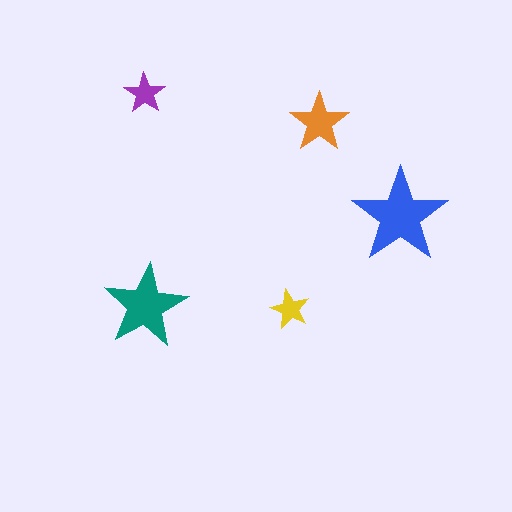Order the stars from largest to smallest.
the blue one, the teal one, the orange one, the purple one, the yellow one.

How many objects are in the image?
There are 5 objects in the image.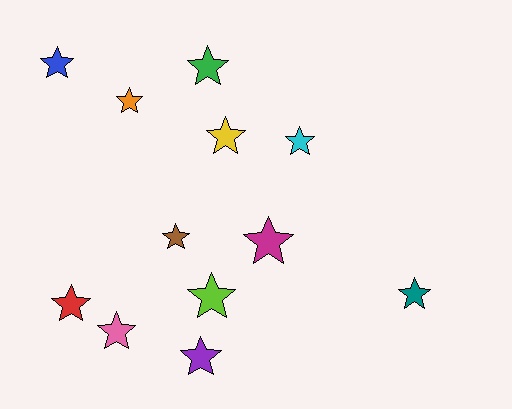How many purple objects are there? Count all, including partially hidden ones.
There is 1 purple object.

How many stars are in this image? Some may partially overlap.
There are 12 stars.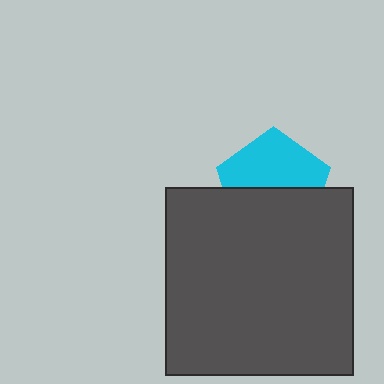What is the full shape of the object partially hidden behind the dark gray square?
The partially hidden object is a cyan pentagon.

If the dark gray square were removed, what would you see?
You would see the complete cyan pentagon.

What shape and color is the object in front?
The object in front is a dark gray square.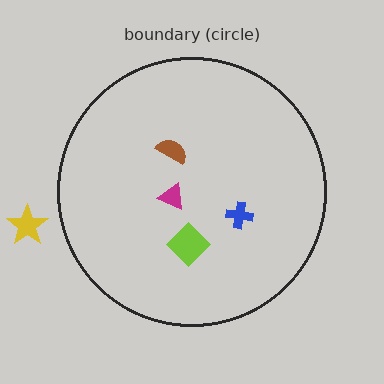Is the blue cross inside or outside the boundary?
Inside.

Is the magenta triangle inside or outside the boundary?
Inside.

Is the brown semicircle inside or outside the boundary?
Inside.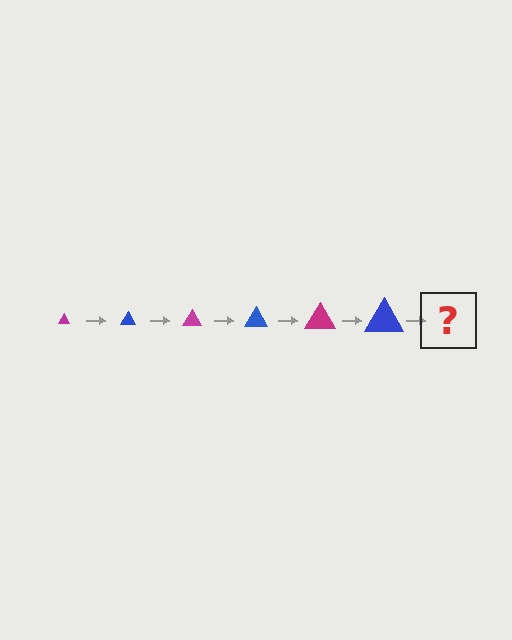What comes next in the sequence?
The next element should be a magenta triangle, larger than the previous one.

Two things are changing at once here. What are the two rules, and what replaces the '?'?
The two rules are that the triangle grows larger each step and the color cycles through magenta and blue. The '?' should be a magenta triangle, larger than the previous one.